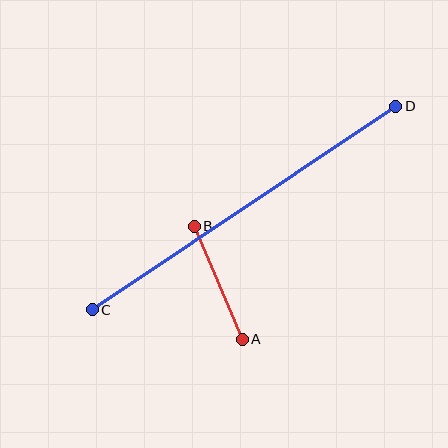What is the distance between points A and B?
The distance is approximately 122 pixels.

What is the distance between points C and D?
The distance is approximately 365 pixels.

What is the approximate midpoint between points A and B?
The midpoint is at approximately (218, 283) pixels.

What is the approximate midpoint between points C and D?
The midpoint is at approximately (244, 208) pixels.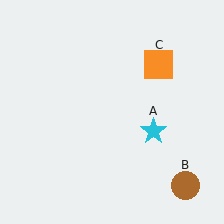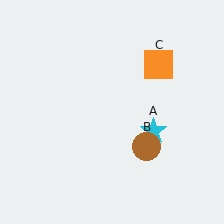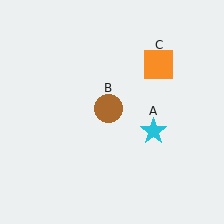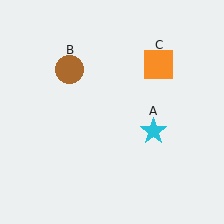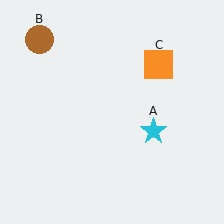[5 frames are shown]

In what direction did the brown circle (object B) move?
The brown circle (object B) moved up and to the left.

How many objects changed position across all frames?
1 object changed position: brown circle (object B).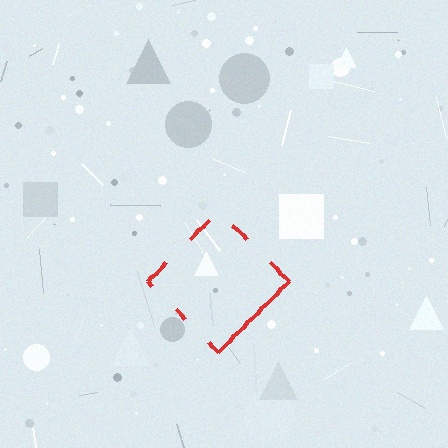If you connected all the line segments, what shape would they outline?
They would outline a diamond.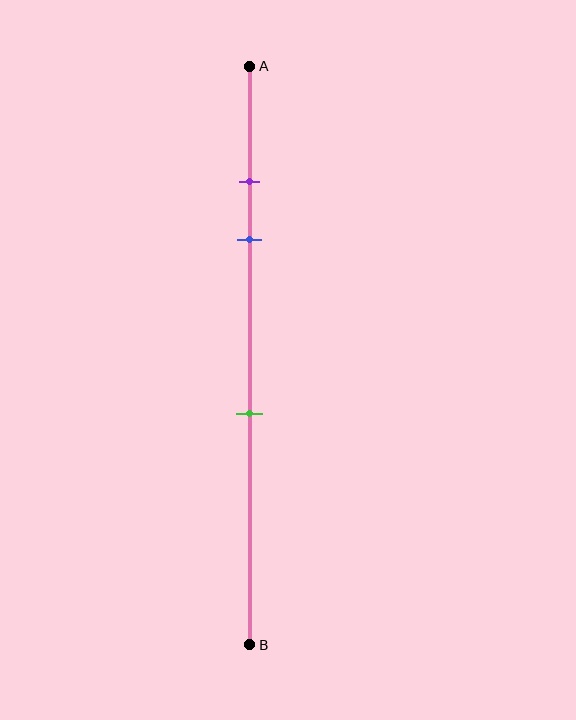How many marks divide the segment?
There are 3 marks dividing the segment.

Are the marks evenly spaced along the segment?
No, the marks are not evenly spaced.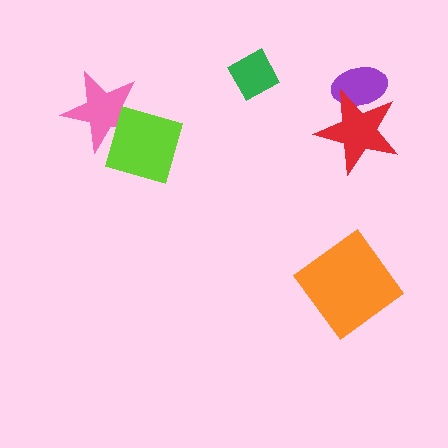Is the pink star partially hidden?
Yes, it is partially covered by another shape.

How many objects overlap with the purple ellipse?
1 object overlaps with the purple ellipse.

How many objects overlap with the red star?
1 object overlaps with the red star.